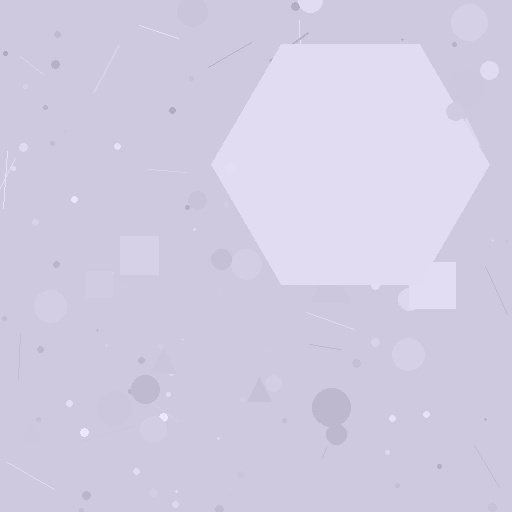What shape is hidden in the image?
A hexagon is hidden in the image.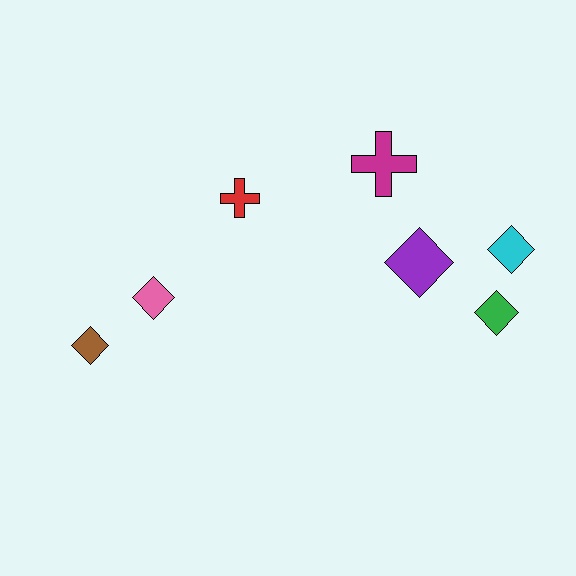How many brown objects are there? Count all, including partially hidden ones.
There is 1 brown object.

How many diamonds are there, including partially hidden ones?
There are 5 diamonds.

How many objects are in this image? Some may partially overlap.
There are 7 objects.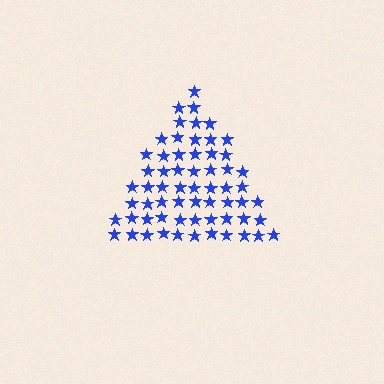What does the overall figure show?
The overall figure shows a triangle.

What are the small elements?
The small elements are stars.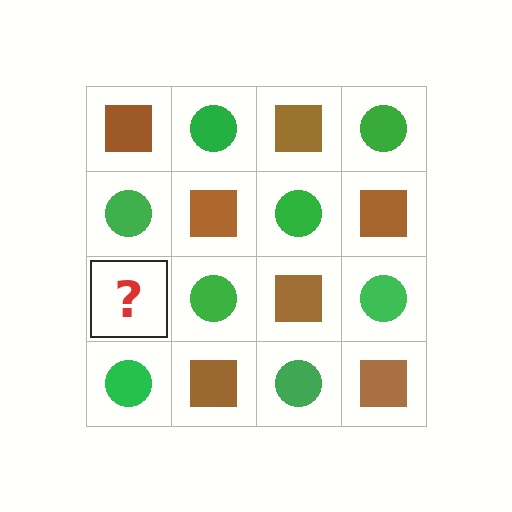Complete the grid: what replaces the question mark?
The question mark should be replaced with a brown square.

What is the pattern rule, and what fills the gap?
The rule is that it alternates brown square and green circle in a checkerboard pattern. The gap should be filled with a brown square.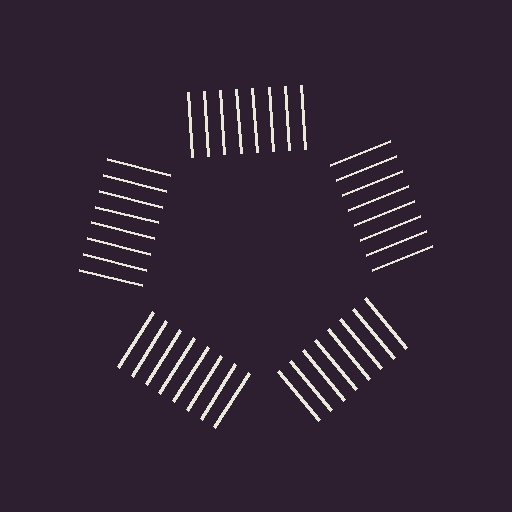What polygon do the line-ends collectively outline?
An illusory pentagon — the line segments terminate on its edges but no continuous stroke is drawn.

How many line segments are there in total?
40 — 8 along each of the 5 edges.